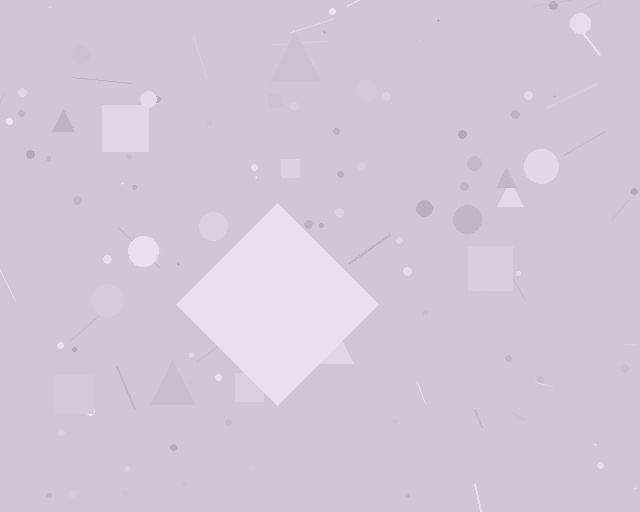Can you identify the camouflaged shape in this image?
The camouflaged shape is a diamond.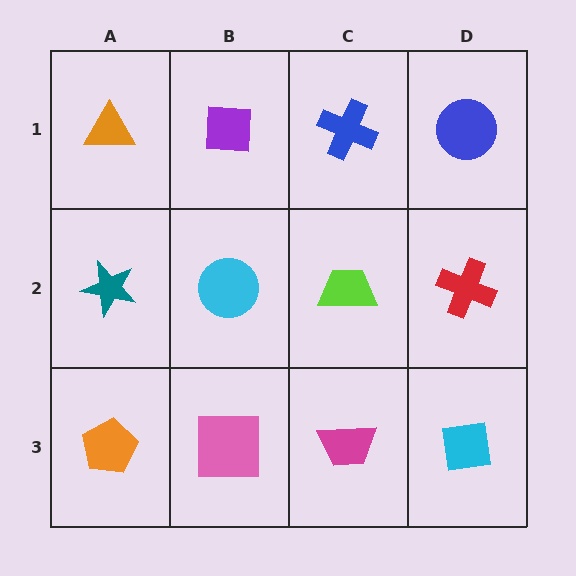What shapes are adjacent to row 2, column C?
A blue cross (row 1, column C), a magenta trapezoid (row 3, column C), a cyan circle (row 2, column B), a red cross (row 2, column D).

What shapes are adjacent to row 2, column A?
An orange triangle (row 1, column A), an orange pentagon (row 3, column A), a cyan circle (row 2, column B).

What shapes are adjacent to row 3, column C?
A lime trapezoid (row 2, column C), a pink square (row 3, column B), a cyan square (row 3, column D).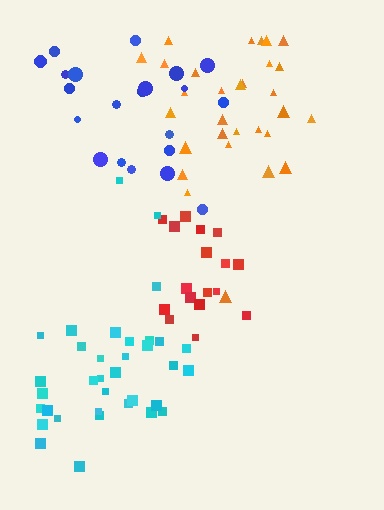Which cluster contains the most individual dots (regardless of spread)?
Cyan (35).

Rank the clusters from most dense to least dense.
red, orange, cyan, blue.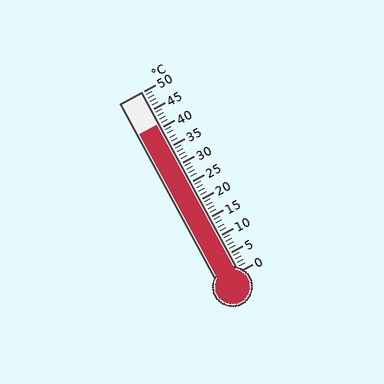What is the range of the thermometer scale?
The thermometer scale ranges from 0°C to 50°C.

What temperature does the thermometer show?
The thermometer shows approximately 41°C.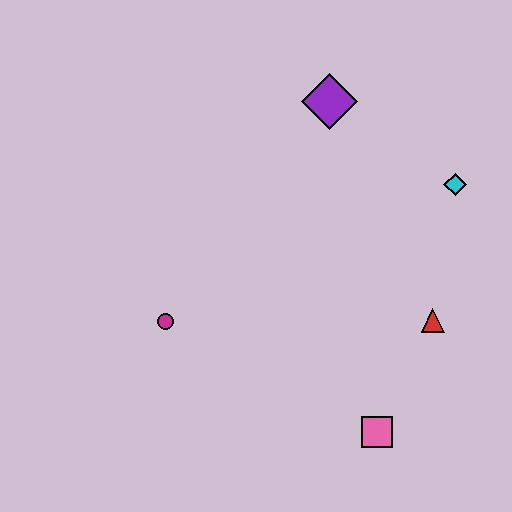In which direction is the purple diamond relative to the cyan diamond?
The purple diamond is to the left of the cyan diamond.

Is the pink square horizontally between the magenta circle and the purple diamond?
No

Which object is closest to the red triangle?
The pink square is closest to the red triangle.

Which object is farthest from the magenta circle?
The cyan diamond is farthest from the magenta circle.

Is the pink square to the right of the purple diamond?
Yes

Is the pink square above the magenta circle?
No